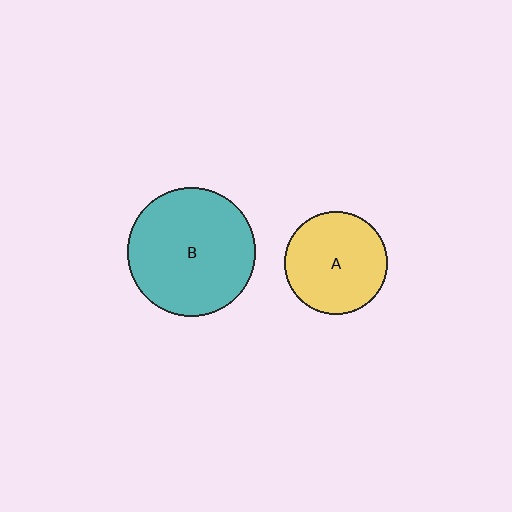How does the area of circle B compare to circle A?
Approximately 1.6 times.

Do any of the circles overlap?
No, none of the circles overlap.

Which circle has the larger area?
Circle B (teal).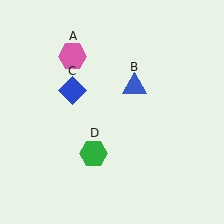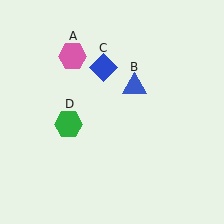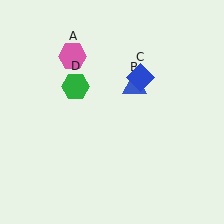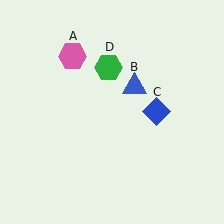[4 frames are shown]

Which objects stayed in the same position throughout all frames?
Pink hexagon (object A) and blue triangle (object B) remained stationary.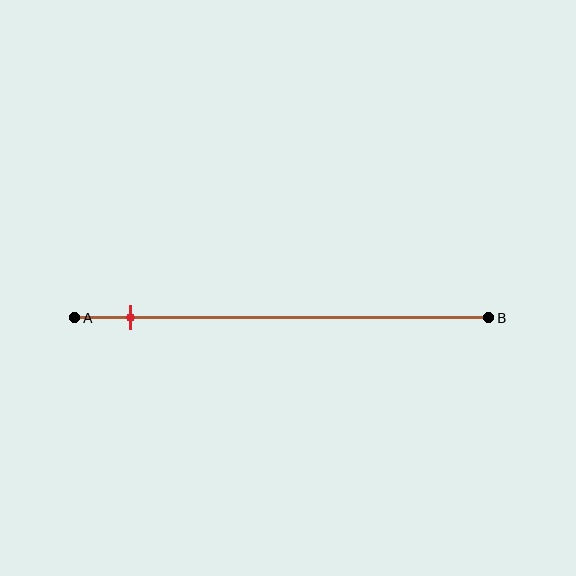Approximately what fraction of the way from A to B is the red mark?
The red mark is approximately 15% of the way from A to B.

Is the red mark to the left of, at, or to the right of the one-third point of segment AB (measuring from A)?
The red mark is to the left of the one-third point of segment AB.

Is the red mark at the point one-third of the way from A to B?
No, the mark is at about 15% from A, not at the 33% one-third point.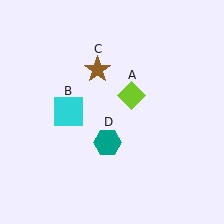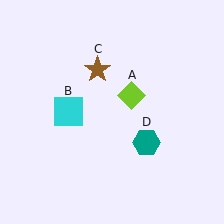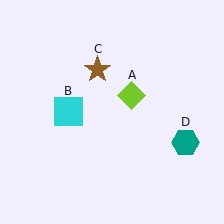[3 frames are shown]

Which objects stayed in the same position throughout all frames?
Lime diamond (object A) and cyan square (object B) and brown star (object C) remained stationary.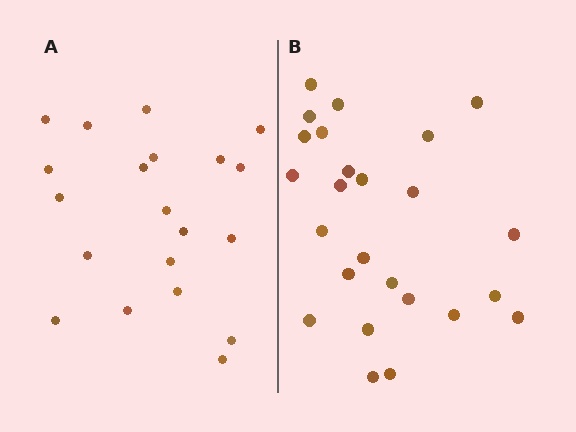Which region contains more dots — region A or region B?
Region B (the right region) has more dots.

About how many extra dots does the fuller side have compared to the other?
Region B has about 5 more dots than region A.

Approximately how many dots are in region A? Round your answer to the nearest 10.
About 20 dots.